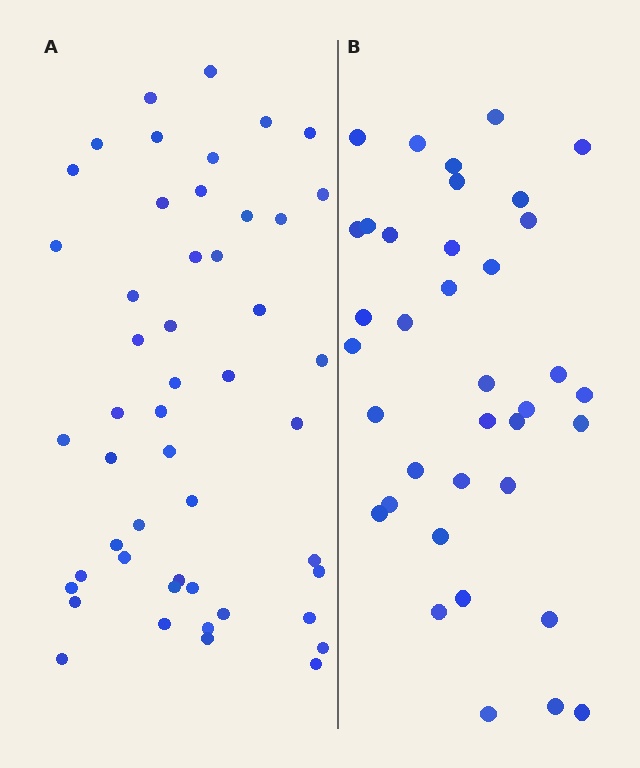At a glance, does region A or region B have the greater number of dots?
Region A (the left region) has more dots.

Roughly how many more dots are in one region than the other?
Region A has roughly 12 or so more dots than region B.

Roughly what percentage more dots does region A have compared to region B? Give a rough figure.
About 30% more.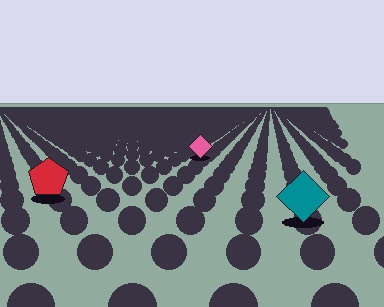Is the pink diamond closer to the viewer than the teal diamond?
No. The teal diamond is closer — you can tell from the texture gradient: the ground texture is coarser near it.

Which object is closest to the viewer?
The teal diamond is closest. The texture marks near it are larger and more spread out.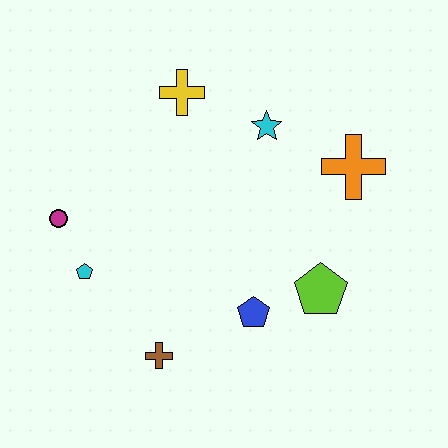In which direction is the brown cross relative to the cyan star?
The brown cross is below the cyan star.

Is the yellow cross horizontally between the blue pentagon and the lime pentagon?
No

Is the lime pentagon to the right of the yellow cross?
Yes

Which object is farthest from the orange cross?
The magenta circle is farthest from the orange cross.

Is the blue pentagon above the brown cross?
Yes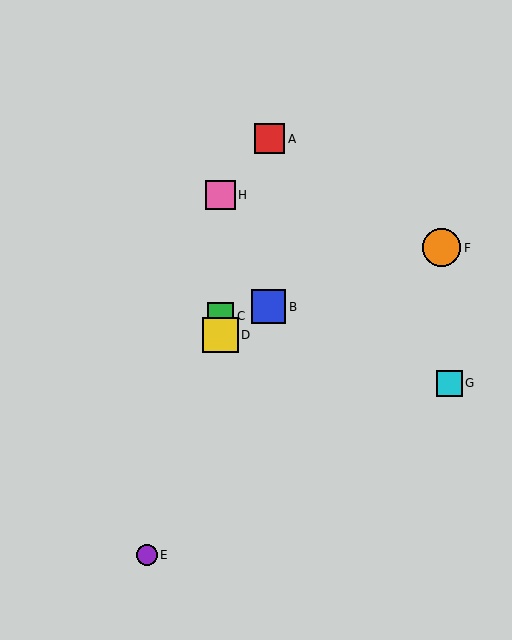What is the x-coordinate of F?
Object F is at x≈442.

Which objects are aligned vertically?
Objects C, D, H are aligned vertically.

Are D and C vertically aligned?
Yes, both are at x≈220.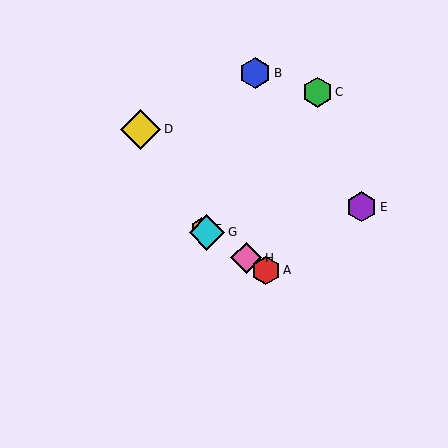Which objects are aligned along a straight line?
Objects A, F, G, H are aligned along a straight line.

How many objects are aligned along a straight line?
4 objects (A, F, G, H) are aligned along a straight line.